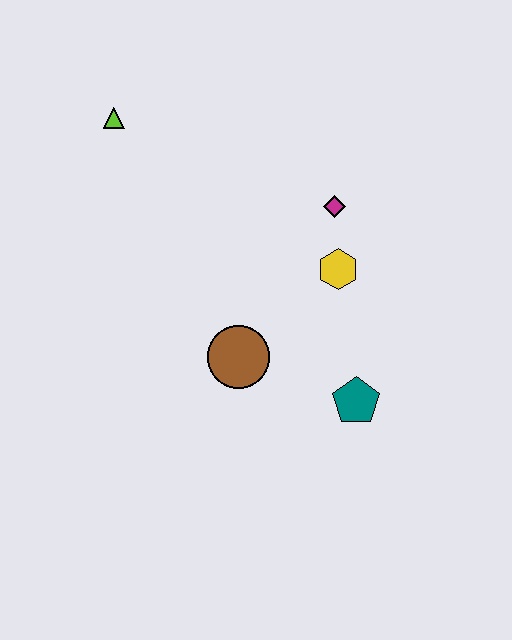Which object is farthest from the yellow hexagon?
The lime triangle is farthest from the yellow hexagon.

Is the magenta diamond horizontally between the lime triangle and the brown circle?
No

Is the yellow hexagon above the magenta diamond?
No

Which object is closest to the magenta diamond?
The yellow hexagon is closest to the magenta diamond.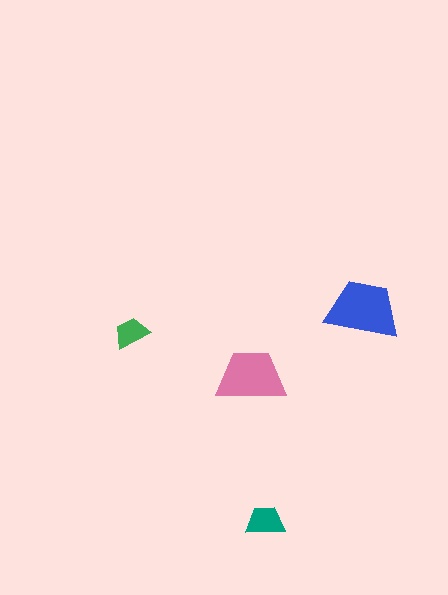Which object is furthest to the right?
The blue trapezoid is rightmost.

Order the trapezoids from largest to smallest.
the blue one, the pink one, the teal one, the green one.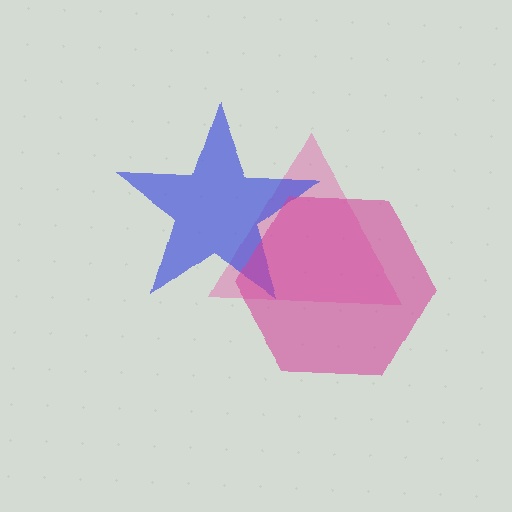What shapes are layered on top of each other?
The layered shapes are: a pink triangle, a blue star, a magenta hexagon.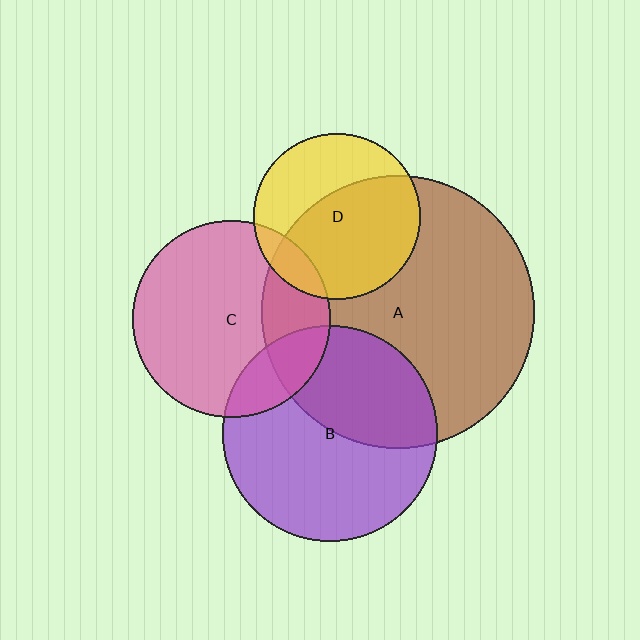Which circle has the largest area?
Circle A (brown).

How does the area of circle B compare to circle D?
Approximately 1.7 times.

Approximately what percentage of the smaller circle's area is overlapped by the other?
Approximately 25%.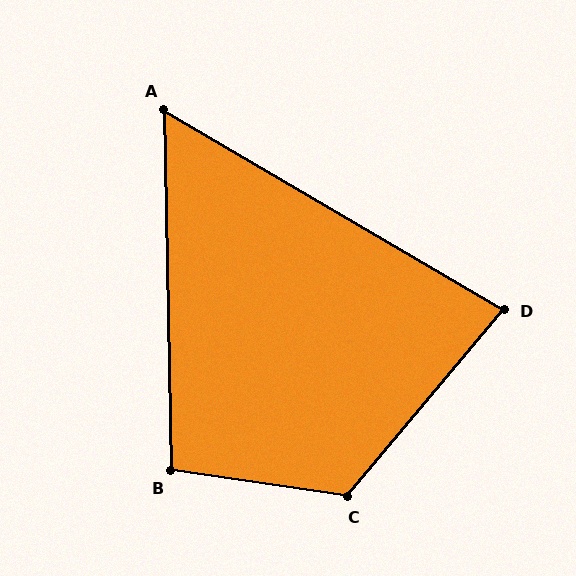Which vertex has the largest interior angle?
C, at approximately 121 degrees.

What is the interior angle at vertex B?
Approximately 99 degrees (obtuse).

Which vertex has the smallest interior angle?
A, at approximately 59 degrees.